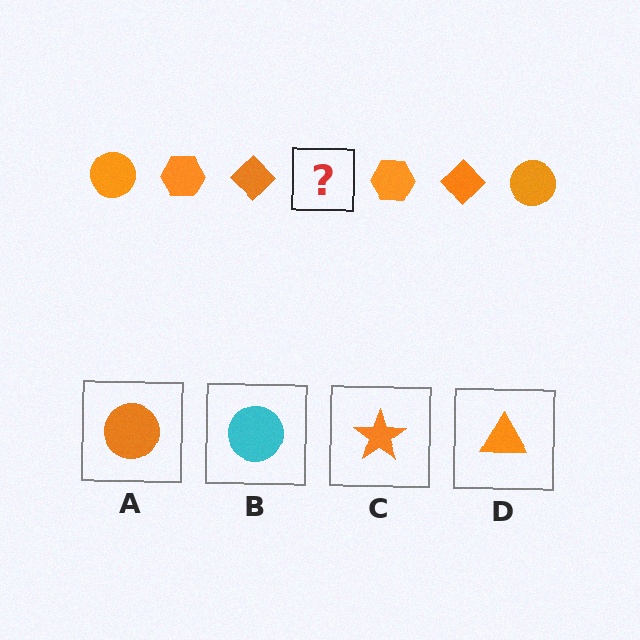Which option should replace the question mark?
Option A.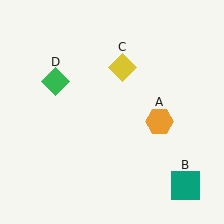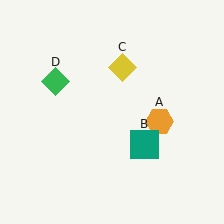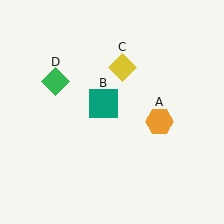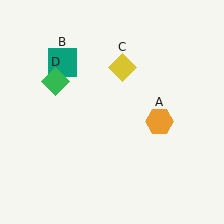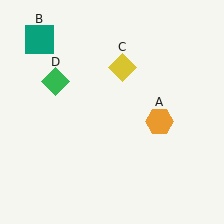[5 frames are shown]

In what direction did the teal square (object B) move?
The teal square (object B) moved up and to the left.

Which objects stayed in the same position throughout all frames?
Orange hexagon (object A) and yellow diamond (object C) and green diamond (object D) remained stationary.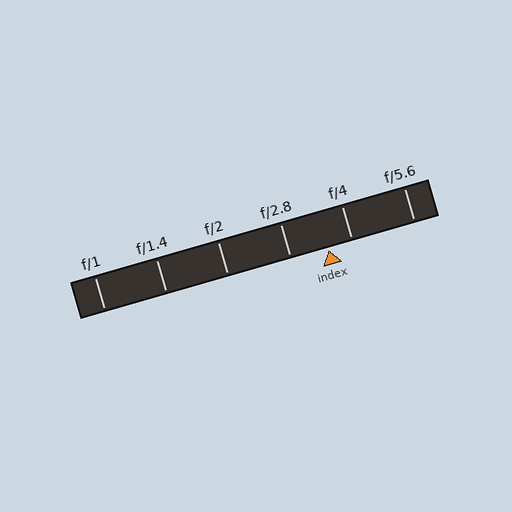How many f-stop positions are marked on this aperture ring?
There are 6 f-stop positions marked.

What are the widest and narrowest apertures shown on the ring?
The widest aperture shown is f/1 and the narrowest is f/5.6.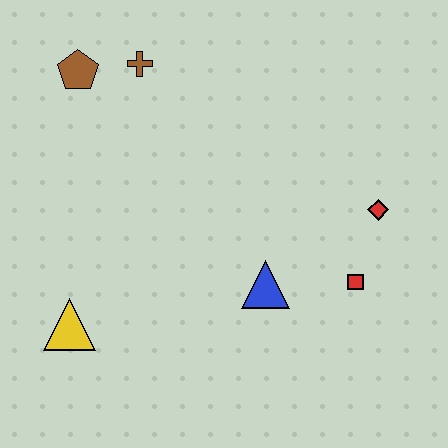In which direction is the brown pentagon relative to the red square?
The brown pentagon is to the left of the red square.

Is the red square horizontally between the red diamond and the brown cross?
Yes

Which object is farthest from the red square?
The brown pentagon is farthest from the red square.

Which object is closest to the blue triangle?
The red square is closest to the blue triangle.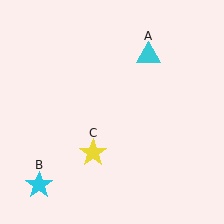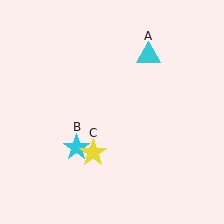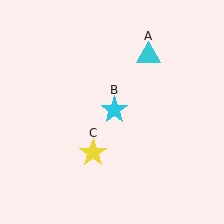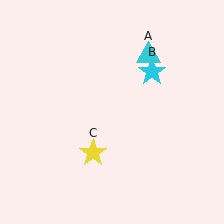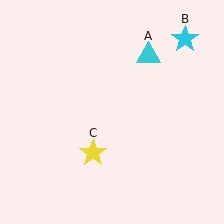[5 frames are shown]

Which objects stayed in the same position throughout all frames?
Cyan triangle (object A) and yellow star (object C) remained stationary.